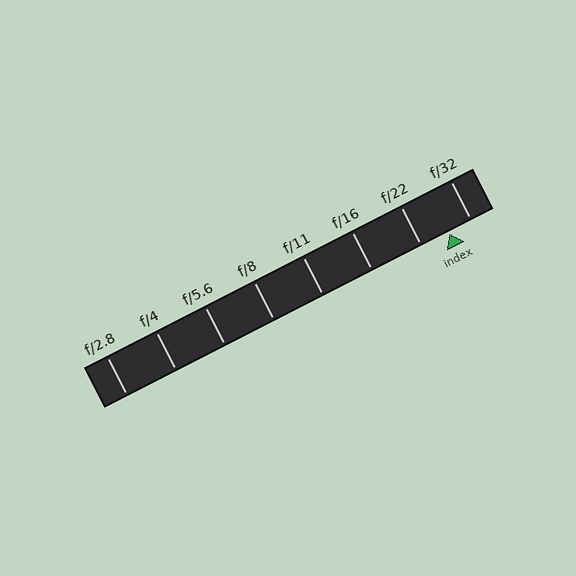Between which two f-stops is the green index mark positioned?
The index mark is between f/22 and f/32.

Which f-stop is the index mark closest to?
The index mark is closest to f/32.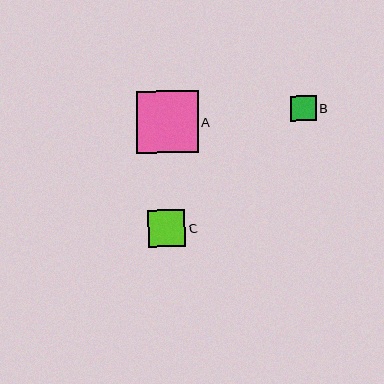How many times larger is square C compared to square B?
Square C is approximately 1.5 times the size of square B.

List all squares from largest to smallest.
From largest to smallest: A, C, B.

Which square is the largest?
Square A is the largest with a size of approximately 62 pixels.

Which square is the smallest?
Square B is the smallest with a size of approximately 25 pixels.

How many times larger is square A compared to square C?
Square A is approximately 1.7 times the size of square C.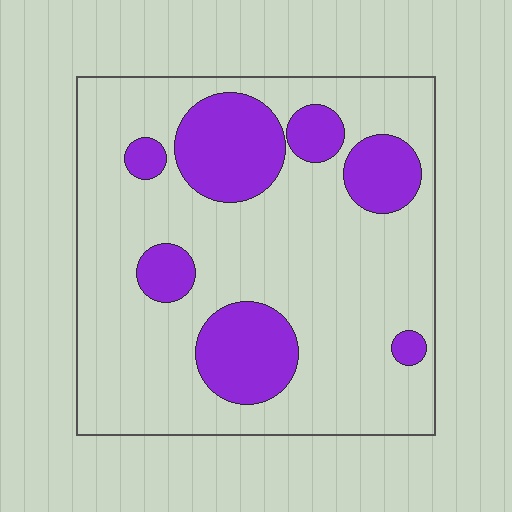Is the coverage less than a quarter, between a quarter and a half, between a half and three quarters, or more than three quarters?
Less than a quarter.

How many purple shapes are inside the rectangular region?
7.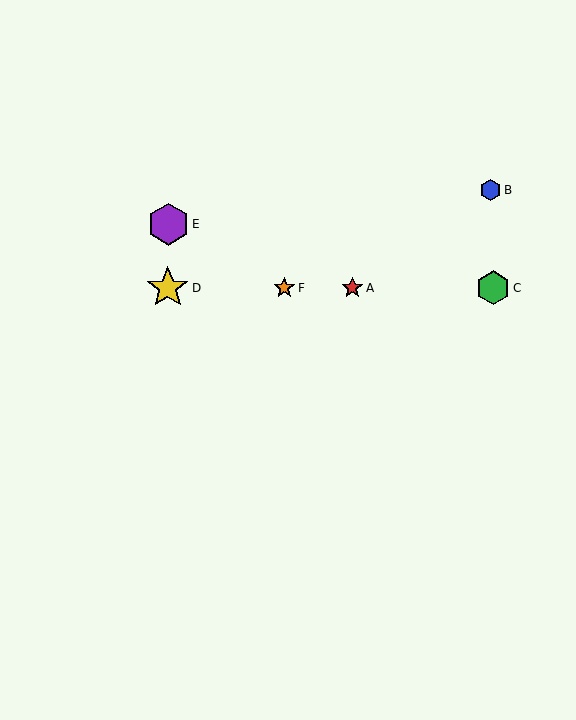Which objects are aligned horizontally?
Objects A, C, D, F are aligned horizontally.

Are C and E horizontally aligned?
No, C is at y≈288 and E is at y≈224.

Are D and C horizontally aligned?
Yes, both are at y≈288.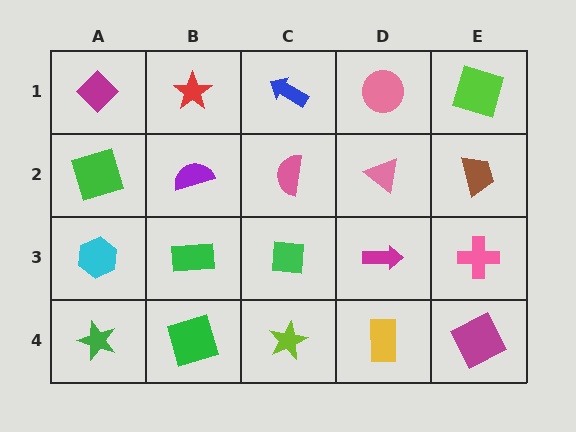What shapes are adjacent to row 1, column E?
A brown trapezoid (row 2, column E), a pink circle (row 1, column D).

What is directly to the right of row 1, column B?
A blue arrow.